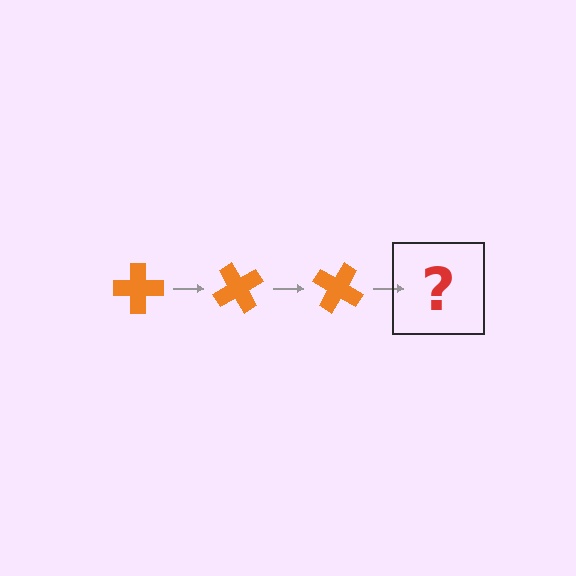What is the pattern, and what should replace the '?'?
The pattern is that the cross rotates 60 degrees each step. The '?' should be an orange cross rotated 180 degrees.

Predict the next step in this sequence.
The next step is an orange cross rotated 180 degrees.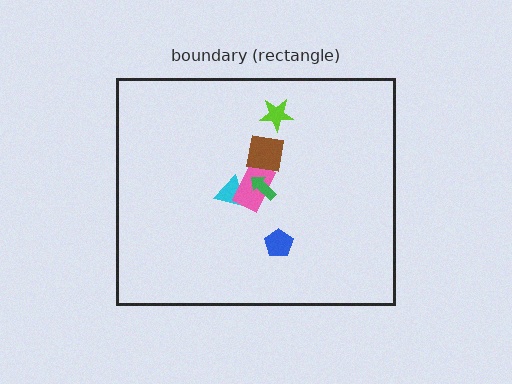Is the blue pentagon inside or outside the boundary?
Inside.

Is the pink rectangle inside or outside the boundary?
Inside.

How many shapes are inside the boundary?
6 inside, 0 outside.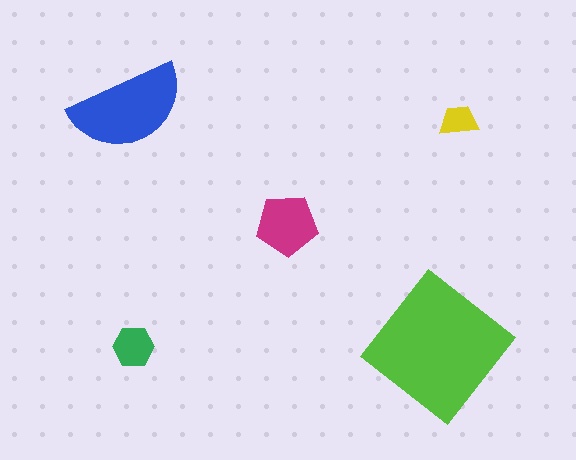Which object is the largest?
The lime diamond.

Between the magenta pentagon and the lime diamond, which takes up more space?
The lime diamond.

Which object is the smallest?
The yellow trapezoid.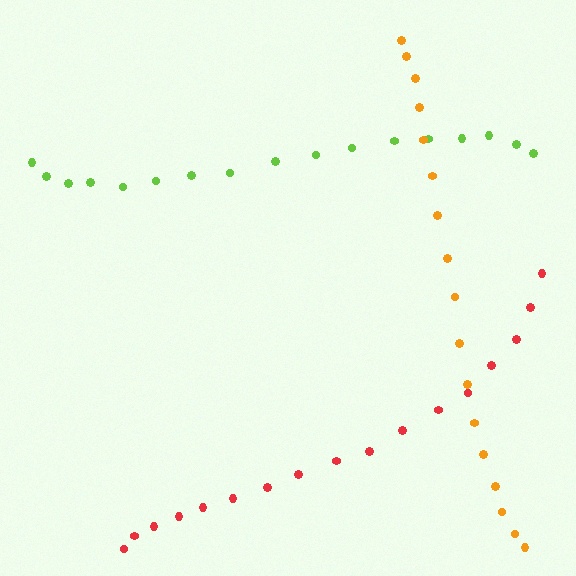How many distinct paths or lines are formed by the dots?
There are 3 distinct paths.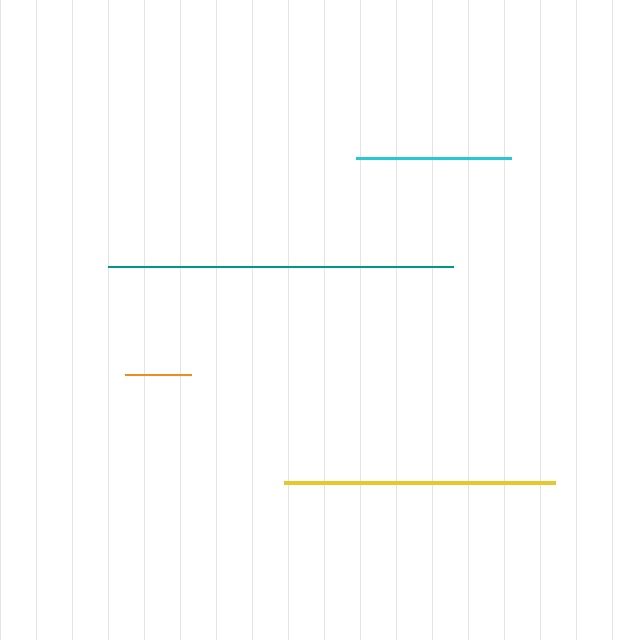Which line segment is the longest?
The teal line is the longest at approximately 346 pixels.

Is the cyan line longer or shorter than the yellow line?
The yellow line is longer than the cyan line.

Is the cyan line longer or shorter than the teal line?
The teal line is longer than the cyan line.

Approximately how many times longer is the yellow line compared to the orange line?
The yellow line is approximately 4.1 times the length of the orange line.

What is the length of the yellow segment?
The yellow segment is approximately 272 pixels long.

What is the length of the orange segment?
The orange segment is approximately 66 pixels long.